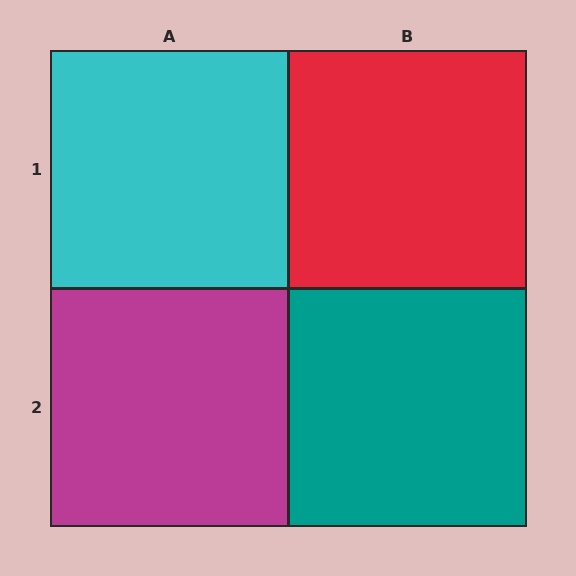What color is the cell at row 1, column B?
Red.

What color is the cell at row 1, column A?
Cyan.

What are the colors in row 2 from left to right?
Magenta, teal.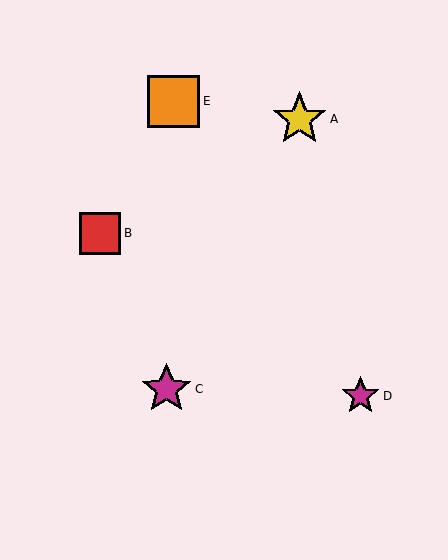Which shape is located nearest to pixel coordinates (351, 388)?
The magenta star (labeled D) at (361, 396) is nearest to that location.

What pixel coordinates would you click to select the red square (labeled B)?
Click at (100, 233) to select the red square B.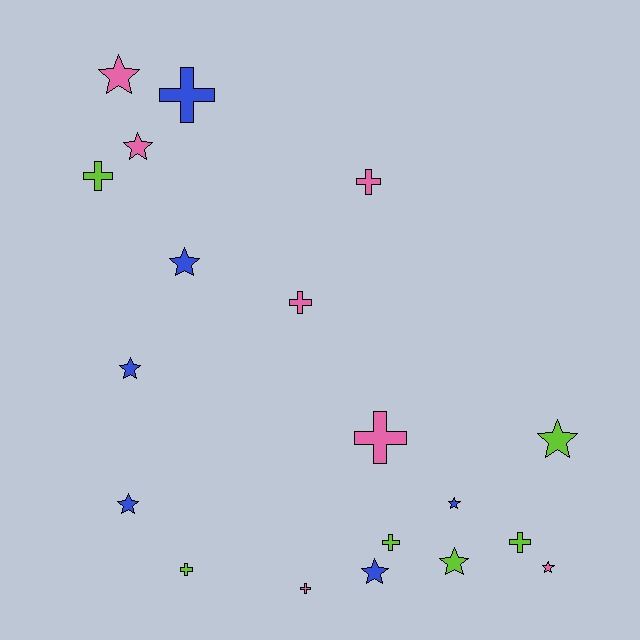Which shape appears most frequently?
Star, with 10 objects.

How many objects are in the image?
There are 19 objects.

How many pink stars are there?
There are 3 pink stars.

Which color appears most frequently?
Pink, with 7 objects.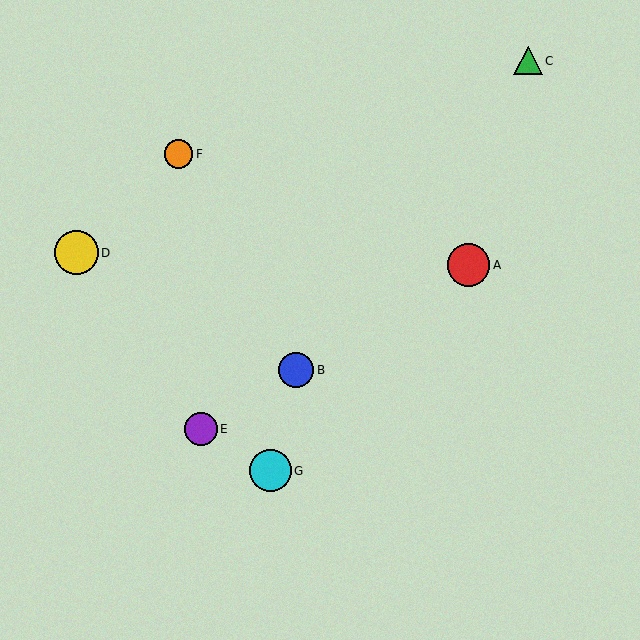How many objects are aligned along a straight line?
3 objects (A, B, E) are aligned along a straight line.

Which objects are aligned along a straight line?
Objects A, B, E are aligned along a straight line.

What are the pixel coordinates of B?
Object B is at (296, 370).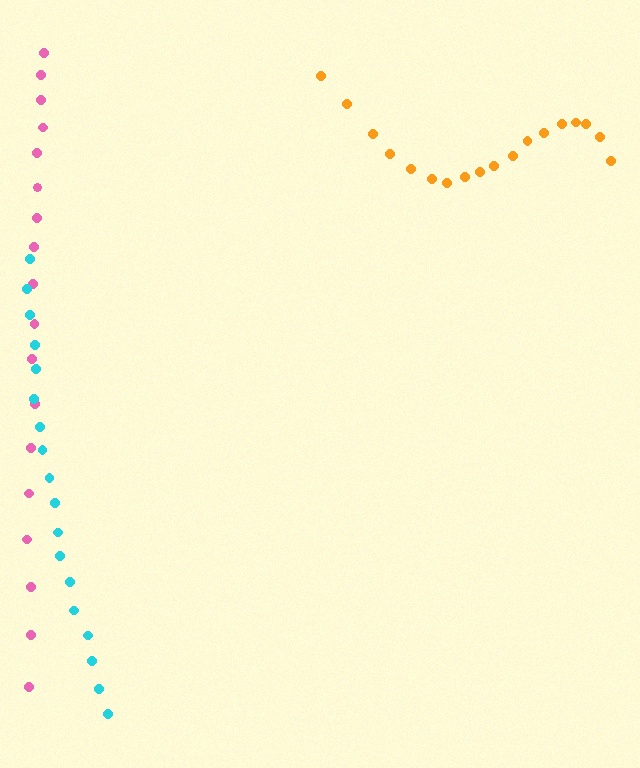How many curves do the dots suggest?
There are 3 distinct paths.